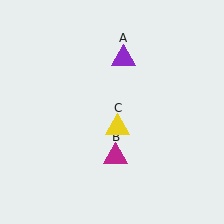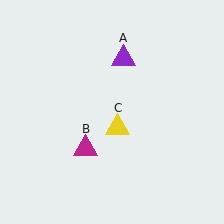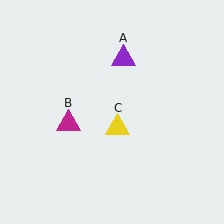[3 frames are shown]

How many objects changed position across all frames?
1 object changed position: magenta triangle (object B).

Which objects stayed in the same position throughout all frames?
Purple triangle (object A) and yellow triangle (object C) remained stationary.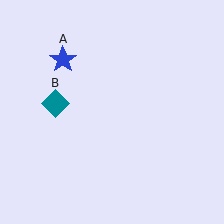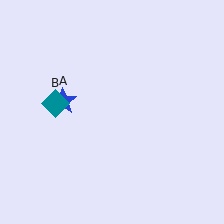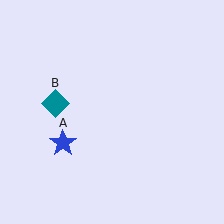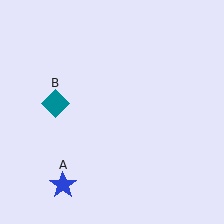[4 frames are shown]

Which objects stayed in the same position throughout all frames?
Teal diamond (object B) remained stationary.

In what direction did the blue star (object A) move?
The blue star (object A) moved down.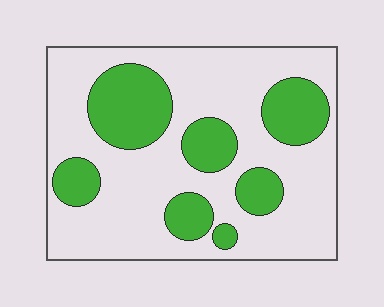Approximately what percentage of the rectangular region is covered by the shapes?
Approximately 30%.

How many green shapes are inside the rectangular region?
7.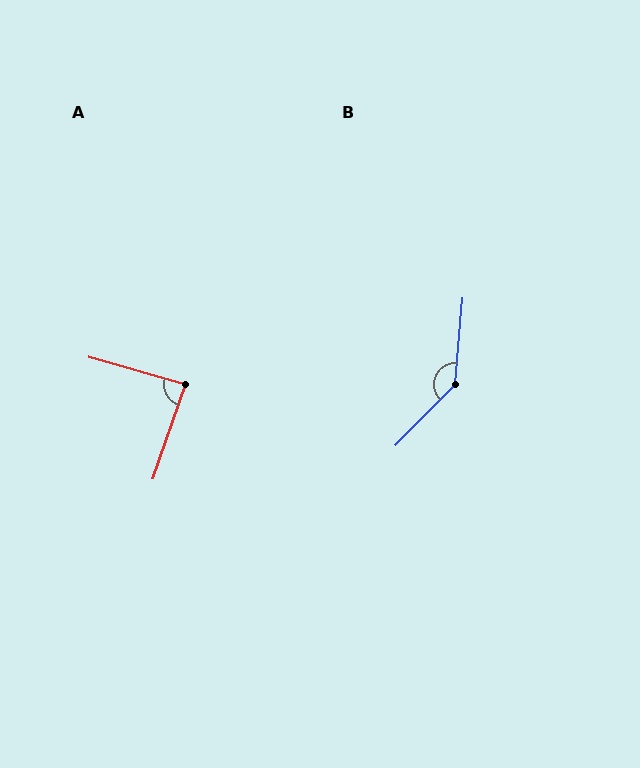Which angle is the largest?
B, at approximately 140 degrees.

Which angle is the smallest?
A, at approximately 87 degrees.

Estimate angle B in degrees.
Approximately 140 degrees.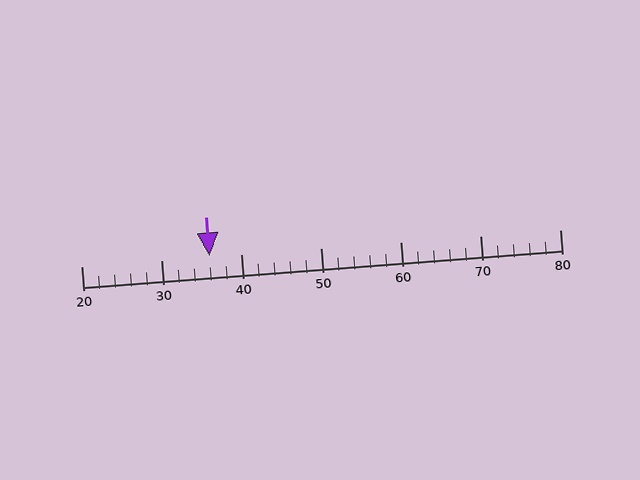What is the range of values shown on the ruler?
The ruler shows values from 20 to 80.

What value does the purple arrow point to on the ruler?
The purple arrow points to approximately 36.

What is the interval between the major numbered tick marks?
The major tick marks are spaced 10 units apart.